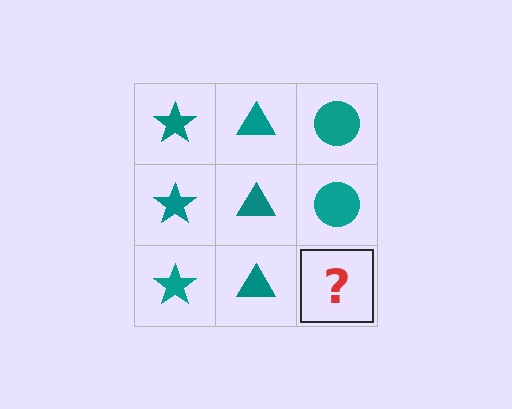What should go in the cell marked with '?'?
The missing cell should contain a teal circle.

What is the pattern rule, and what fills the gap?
The rule is that each column has a consistent shape. The gap should be filled with a teal circle.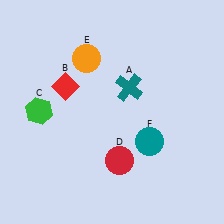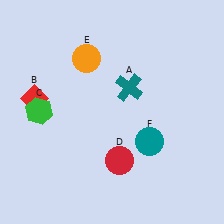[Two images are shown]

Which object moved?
The red diamond (B) moved left.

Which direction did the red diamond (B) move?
The red diamond (B) moved left.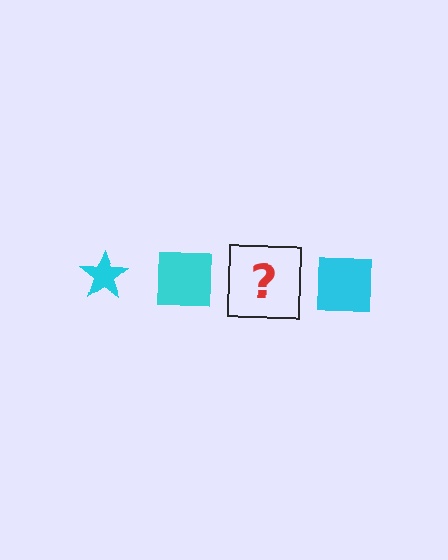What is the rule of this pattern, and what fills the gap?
The rule is that the pattern cycles through star, square shapes in cyan. The gap should be filled with a cyan star.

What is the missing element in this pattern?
The missing element is a cyan star.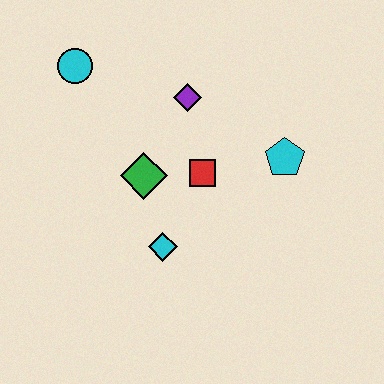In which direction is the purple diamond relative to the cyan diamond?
The purple diamond is above the cyan diamond.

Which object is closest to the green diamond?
The red square is closest to the green diamond.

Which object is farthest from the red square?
The cyan circle is farthest from the red square.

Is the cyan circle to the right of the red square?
No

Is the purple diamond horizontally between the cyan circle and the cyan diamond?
No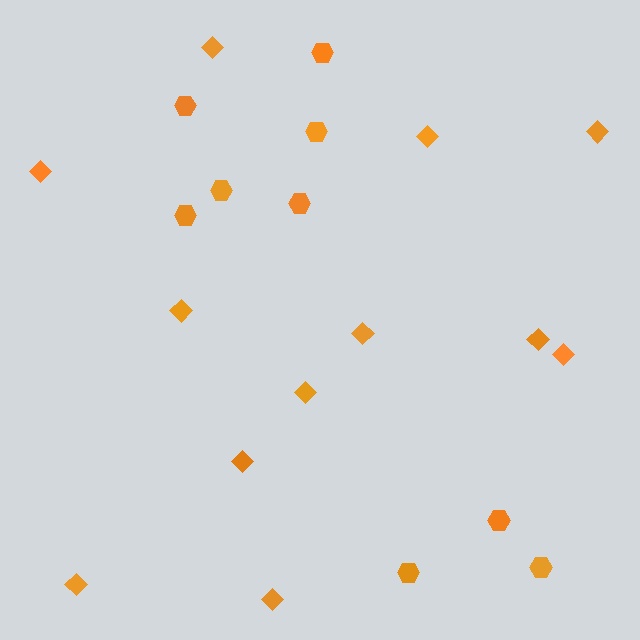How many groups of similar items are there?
There are 2 groups: one group of diamonds (12) and one group of hexagons (9).